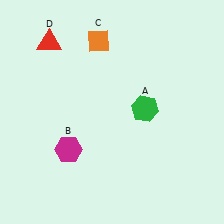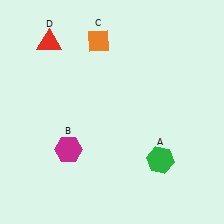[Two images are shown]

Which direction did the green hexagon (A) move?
The green hexagon (A) moved down.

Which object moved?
The green hexagon (A) moved down.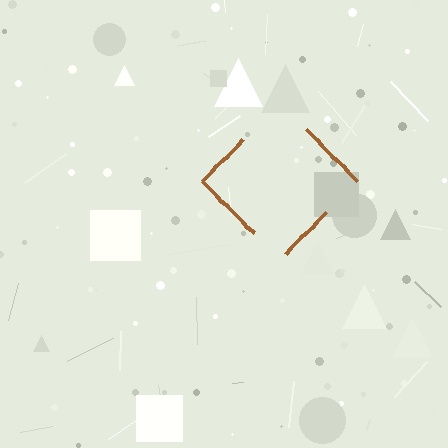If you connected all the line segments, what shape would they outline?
They would outline a diamond.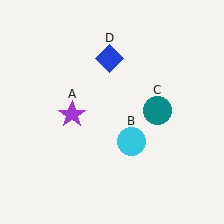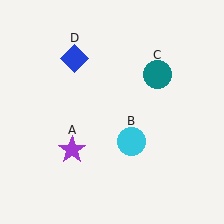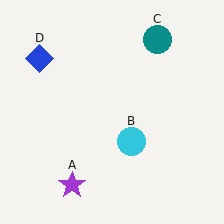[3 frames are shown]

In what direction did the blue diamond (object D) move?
The blue diamond (object D) moved left.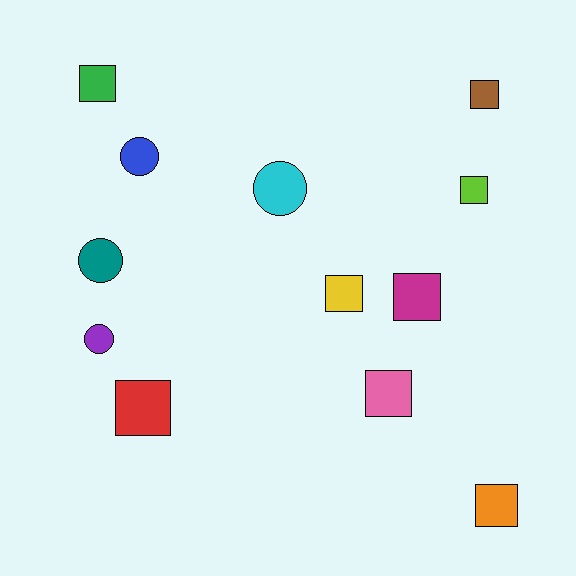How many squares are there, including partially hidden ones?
There are 8 squares.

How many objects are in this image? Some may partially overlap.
There are 12 objects.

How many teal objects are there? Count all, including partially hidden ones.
There is 1 teal object.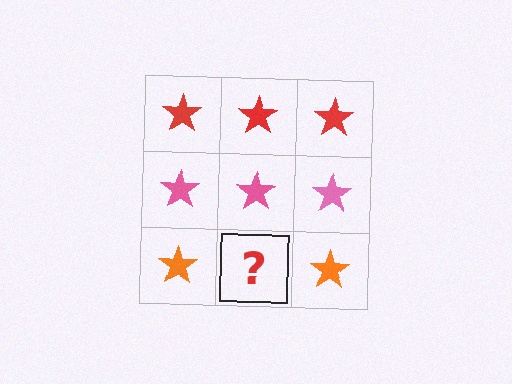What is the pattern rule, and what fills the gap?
The rule is that each row has a consistent color. The gap should be filled with an orange star.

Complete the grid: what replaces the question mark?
The question mark should be replaced with an orange star.